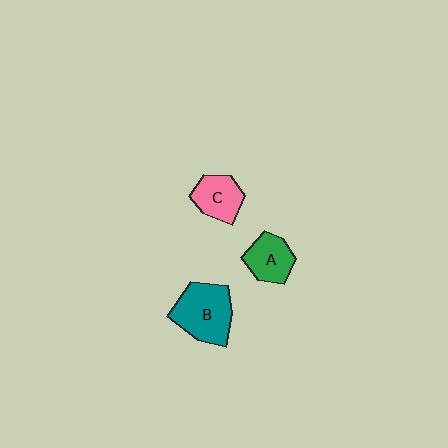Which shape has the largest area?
Shape B (teal).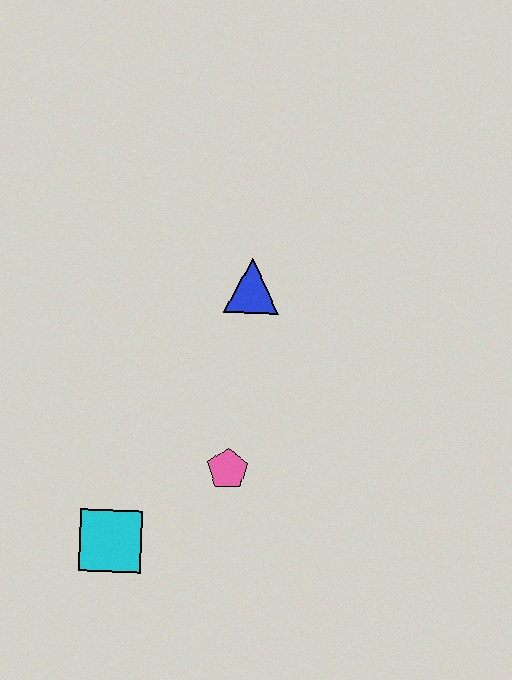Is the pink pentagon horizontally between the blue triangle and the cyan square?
Yes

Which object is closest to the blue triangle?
The pink pentagon is closest to the blue triangle.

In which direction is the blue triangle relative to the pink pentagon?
The blue triangle is above the pink pentagon.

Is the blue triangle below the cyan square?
No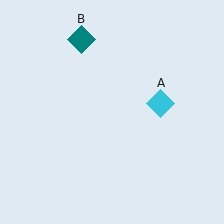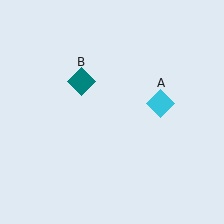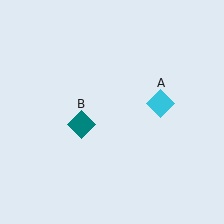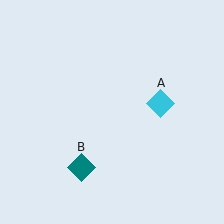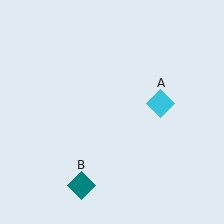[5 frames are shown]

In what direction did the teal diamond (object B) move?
The teal diamond (object B) moved down.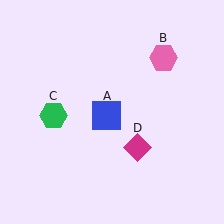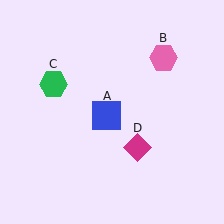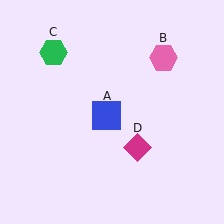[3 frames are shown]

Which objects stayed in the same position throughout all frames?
Blue square (object A) and pink hexagon (object B) and magenta diamond (object D) remained stationary.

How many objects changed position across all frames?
1 object changed position: green hexagon (object C).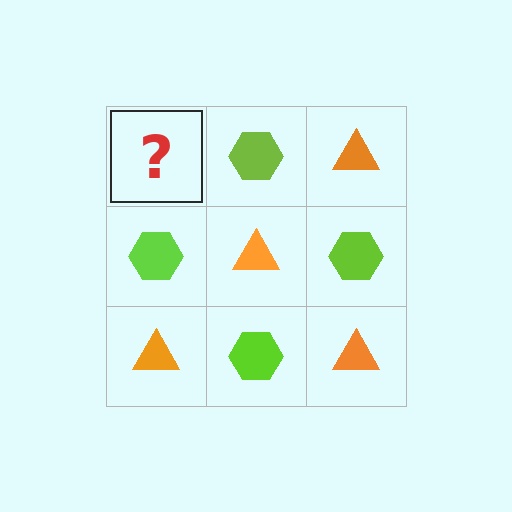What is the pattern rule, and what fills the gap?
The rule is that it alternates orange triangle and lime hexagon in a checkerboard pattern. The gap should be filled with an orange triangle.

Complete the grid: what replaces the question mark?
The question mark should be replaced with an orange triangle.